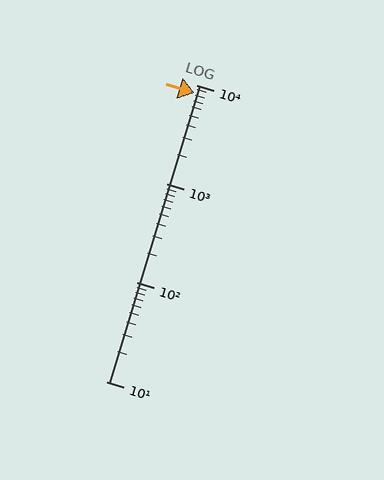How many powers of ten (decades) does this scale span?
The scale spans 3 decades, from 10 to 10000.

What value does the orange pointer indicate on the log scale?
The pointer indicates approximately 8200.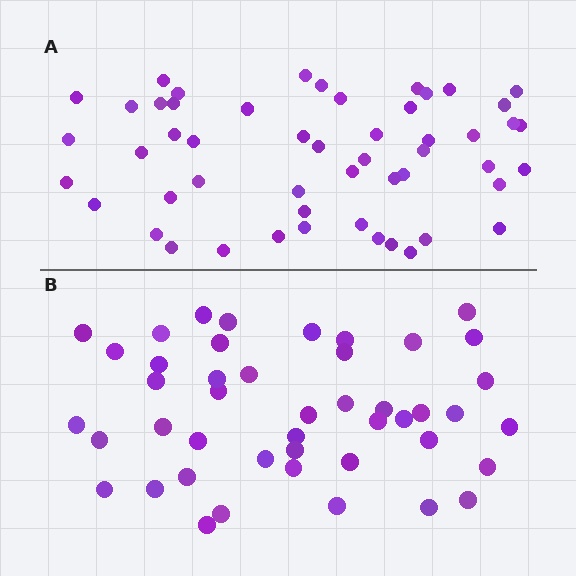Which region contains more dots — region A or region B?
Region A (the top region) has more dots.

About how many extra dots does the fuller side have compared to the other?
Region A has roughly 8 or so more dots than region B.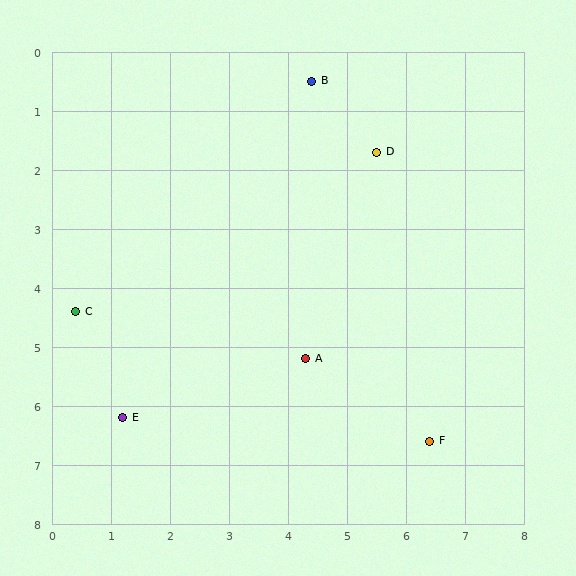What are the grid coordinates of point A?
Point A is at approximately (4.3, 5.2).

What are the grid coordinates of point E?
Point E is at approximately (1.2, 6.2).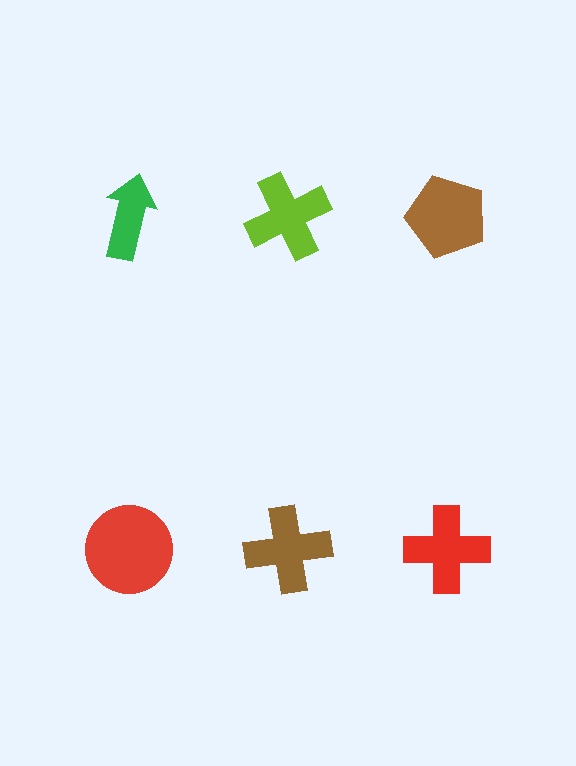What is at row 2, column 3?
A red cross.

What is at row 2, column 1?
A red circle.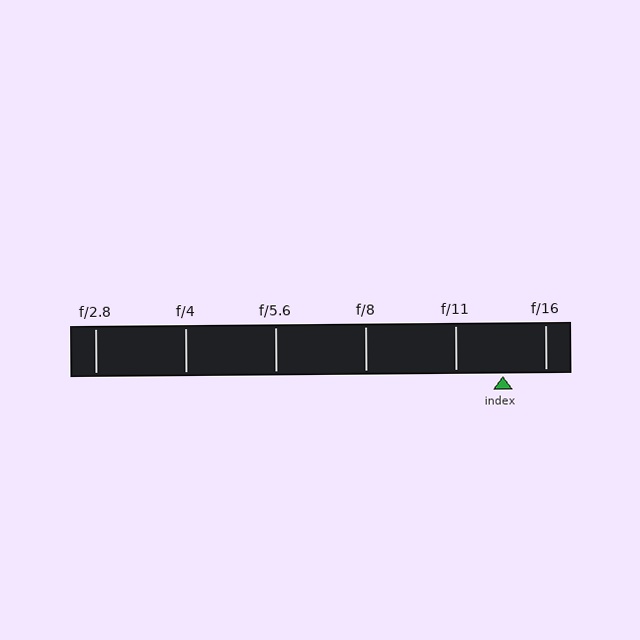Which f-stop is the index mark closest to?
The index mark is closest to f/16.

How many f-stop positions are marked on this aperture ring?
There are 6 f-stop positions marked.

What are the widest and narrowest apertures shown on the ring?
The widest aperture shown is f/2.8 and the narrowest is f/16.